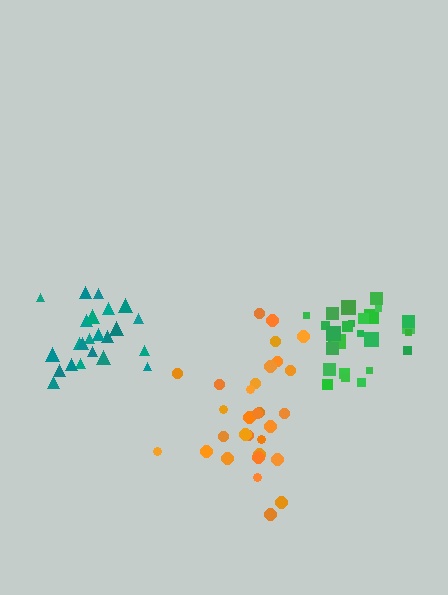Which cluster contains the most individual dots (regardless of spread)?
Orange (30).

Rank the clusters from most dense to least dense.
green, teal, orange.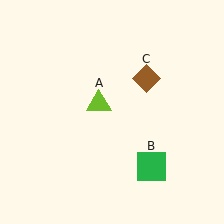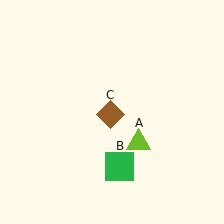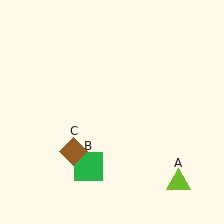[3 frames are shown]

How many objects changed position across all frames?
3 objects changed position: lime triangle (object A), green square (object B), brown diamond (object C).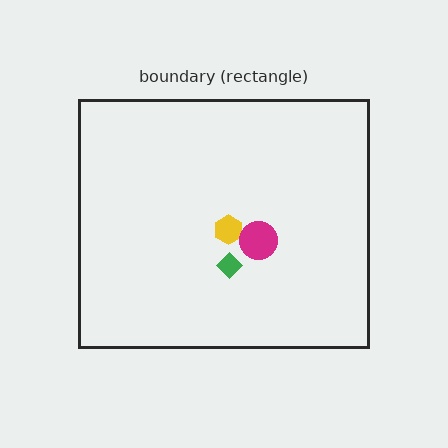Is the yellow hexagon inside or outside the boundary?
Inside.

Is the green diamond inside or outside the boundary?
Inside.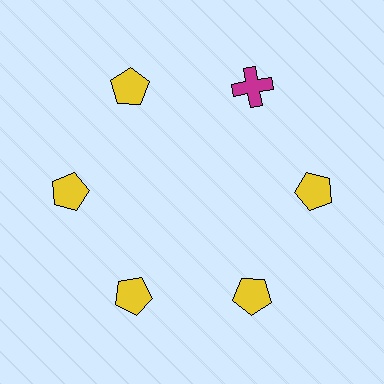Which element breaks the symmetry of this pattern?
The magenta cross at roughly the 1 o'clock position breaks the symmetry. All other shapes are yellow pentagons.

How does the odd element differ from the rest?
It differs in both color (magenta instead of yellow) and shape (cross instead of pentagon).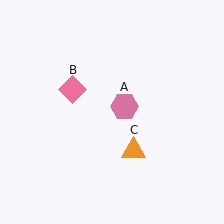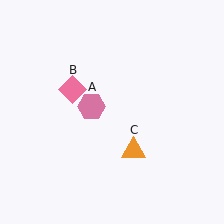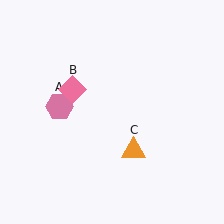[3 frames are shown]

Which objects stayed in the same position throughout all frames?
Pink diamond (object B) and orange triangle (object C) remained stationary.